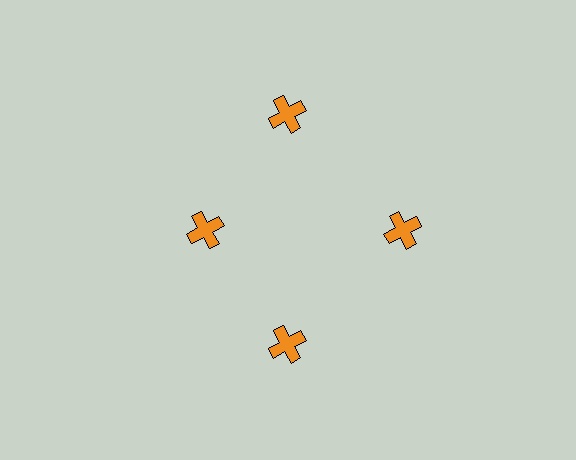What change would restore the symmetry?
The symmetry would be restored by moving it outward, back onto the ring so that all 4 crosses sit at equal angles and equal distance from the center.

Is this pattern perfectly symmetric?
No. The 4 orange crosses are arranged in a ring, but one element near the 9 o'clock position is pulled inward toward the center, breaking the 4-fold rotational symmetry.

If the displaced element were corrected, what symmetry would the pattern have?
It would have 4-fold rotational symmetry — the pattern would map onto itself every 90 degrees.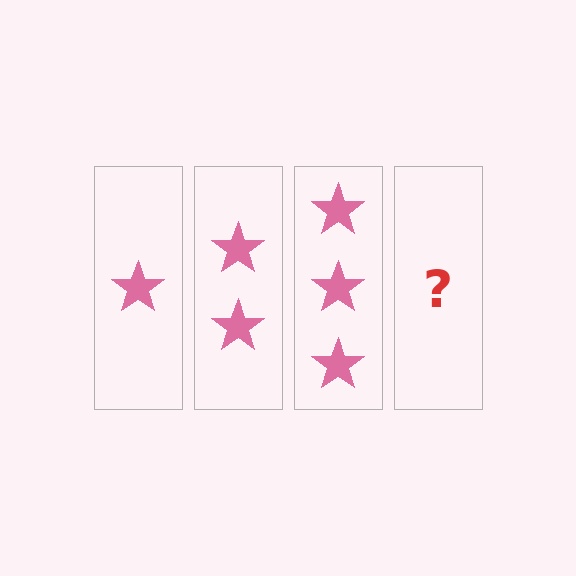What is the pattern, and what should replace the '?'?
The pattern is that each step adds one more star. The '?' should be 4 stars.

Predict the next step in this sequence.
The next step is 4 stars.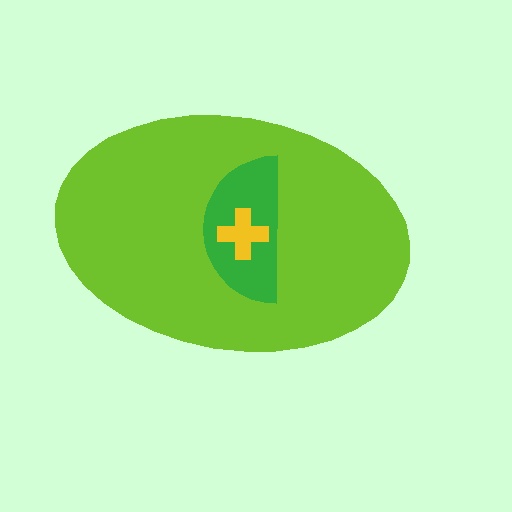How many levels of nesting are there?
3.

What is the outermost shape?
The lime ellipse.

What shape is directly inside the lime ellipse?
The green semicircle.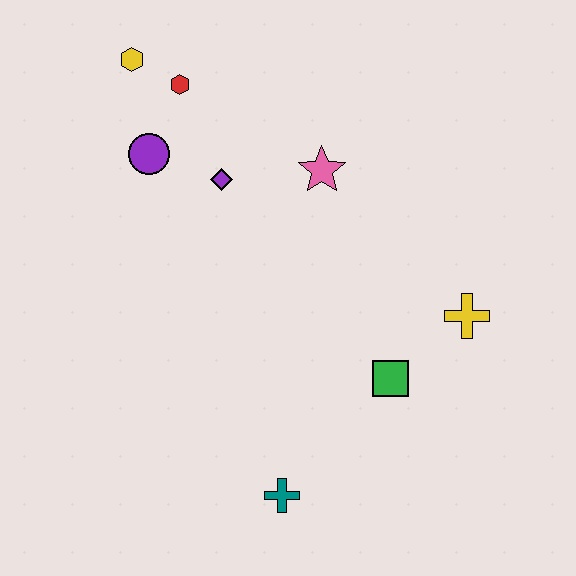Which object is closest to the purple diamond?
The purple circle is closest to the purple diamond.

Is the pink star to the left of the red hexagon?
No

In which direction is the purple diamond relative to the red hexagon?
The purple diamond is below the red hexagon.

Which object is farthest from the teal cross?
The yellow hexagon is farthest from the teal cross.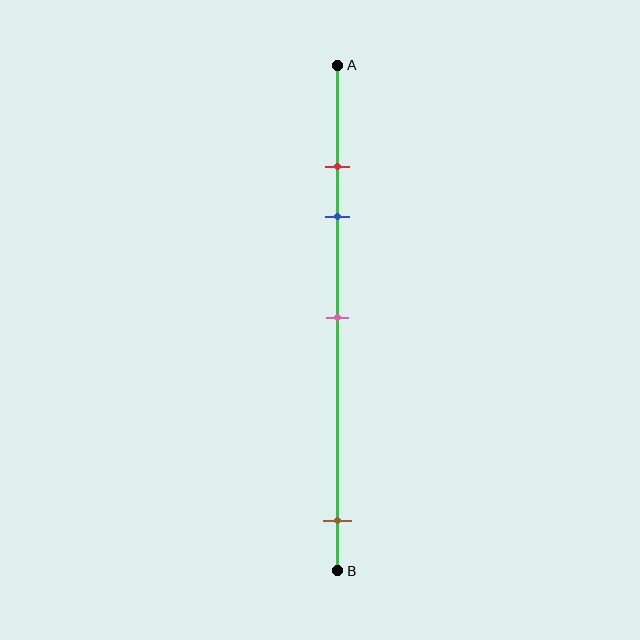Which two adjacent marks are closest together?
The red and blue marks are the closest adjacent pair.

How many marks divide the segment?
There are 4 marks dividing the segment.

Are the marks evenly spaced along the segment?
No, the marks are not evenly spaced.